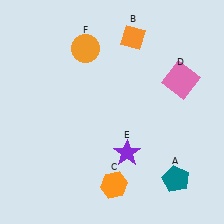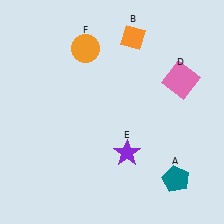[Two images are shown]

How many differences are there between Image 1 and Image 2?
There is 1 difference between the two images.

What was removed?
The orange hexagon (C) was removed in Image 2.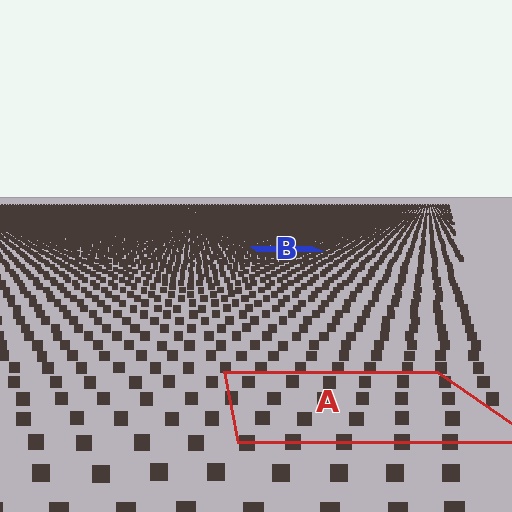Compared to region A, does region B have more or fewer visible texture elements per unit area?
Region B has more texture elements per unit area — they are packed more densely because it is farther away.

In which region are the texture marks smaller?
The texture marks are smaller in region B, because it is farther away.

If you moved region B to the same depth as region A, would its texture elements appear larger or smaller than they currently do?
They would appear larger. At a closer depth, the same texture elements are projected at a bigger on-screen size.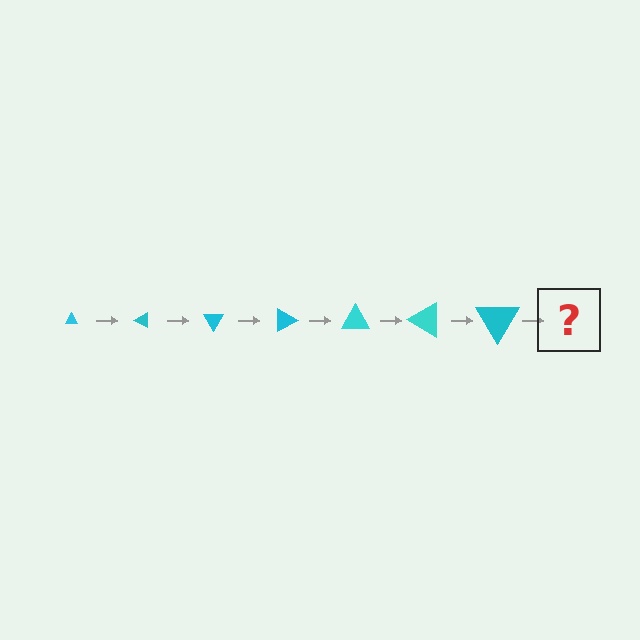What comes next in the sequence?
The next element should be a triangle, larger than the previous one and rotated 210 degrees from the start.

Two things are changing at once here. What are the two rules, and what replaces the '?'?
The two rules are that the triangle grows larger each step and it rotates 30 degrees each step. The '?' should be a triangle, larger than the previous one and rotated 210 degrees from the start.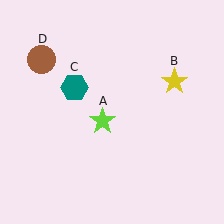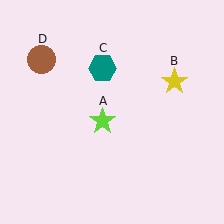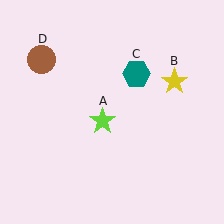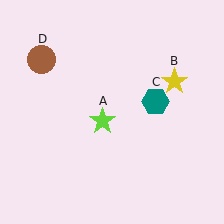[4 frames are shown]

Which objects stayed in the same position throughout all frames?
Lime star (object A) and yellow star (object B) and brown circle (object D) remained stationary.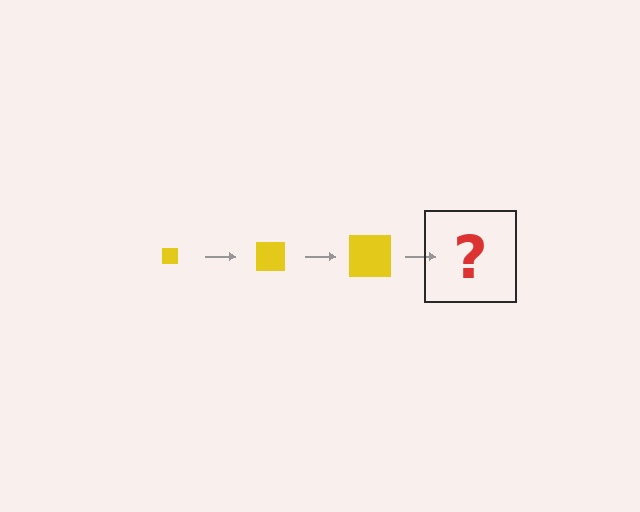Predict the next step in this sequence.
The next step is a yellow square, larger than the previous one.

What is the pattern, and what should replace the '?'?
The pattern is that the square gets progressively larger each step. The '?' should be a yellow square, larger than the previous one.